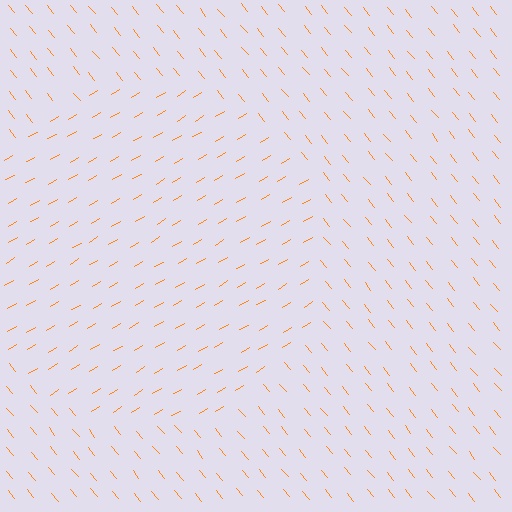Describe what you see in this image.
The image is filled with small orange line segments. A circle region in the image has lines oriented differently from the surrounding lines, creating a visible texture boundary.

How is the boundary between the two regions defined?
The boundary is defined purely by a change in line orientation (approximately 82 degrees difference). All lines are the same color and thickness.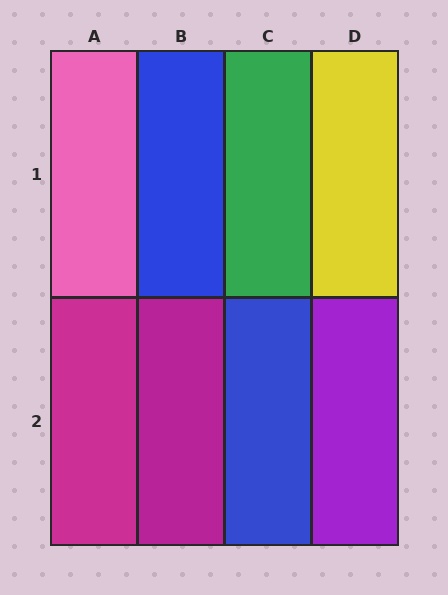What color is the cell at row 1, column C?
Green.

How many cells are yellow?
1 cell is yellow.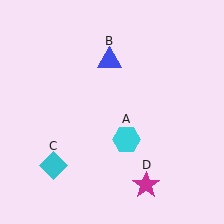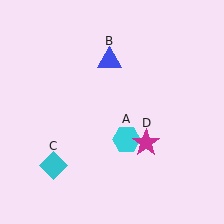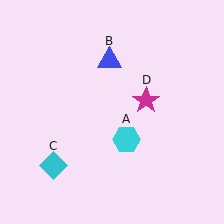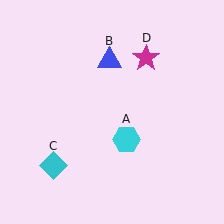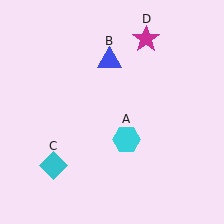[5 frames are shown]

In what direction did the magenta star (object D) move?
The magenta star (object D) moved up.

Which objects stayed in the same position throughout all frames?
Cyan hexagon (object A) and blue triangle (object B) and cyan diamond (object C) remained stationary.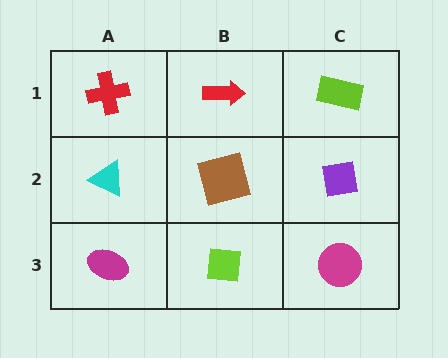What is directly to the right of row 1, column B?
A lime rectangle.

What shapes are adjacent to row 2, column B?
A red arrow (row 1, column B), a lime square (row 3, column B), a cyan triangle (row 2, column A), a purple square (row 2, column C).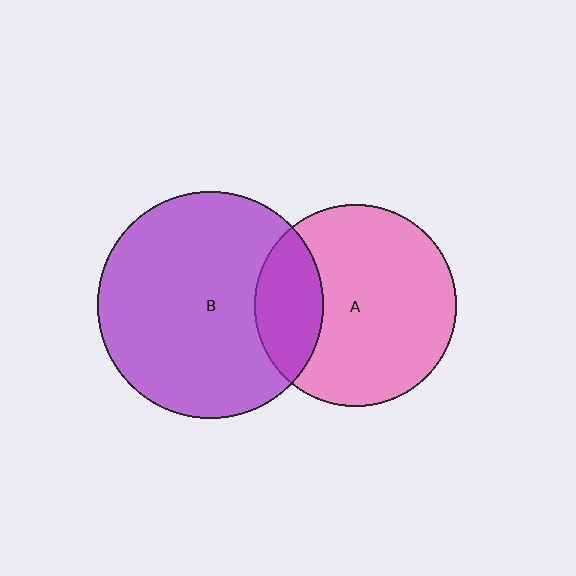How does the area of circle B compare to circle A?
Approximately 1.3 times.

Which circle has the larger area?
Circle B (purple).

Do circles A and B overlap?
Yes.